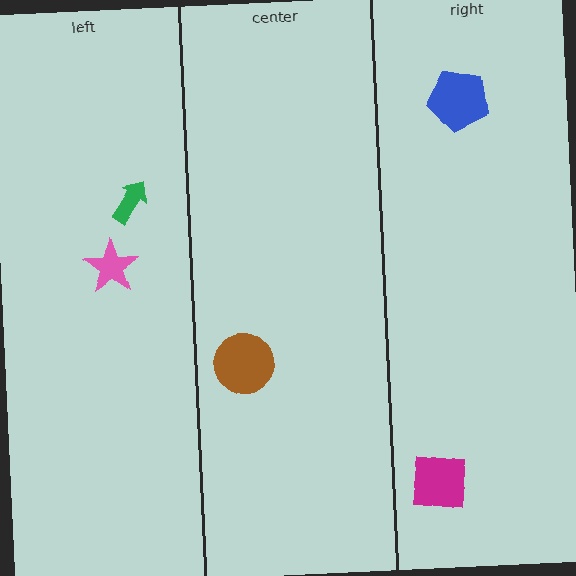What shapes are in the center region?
The brown circle.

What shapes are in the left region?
The pink star, the green arrow.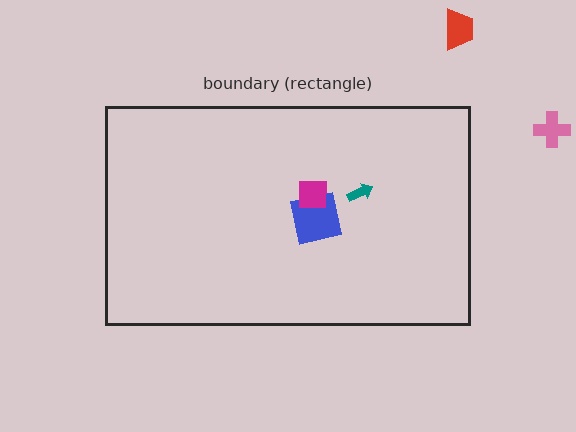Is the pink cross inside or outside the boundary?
Outside.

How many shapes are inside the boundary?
3 inside, 2 outside.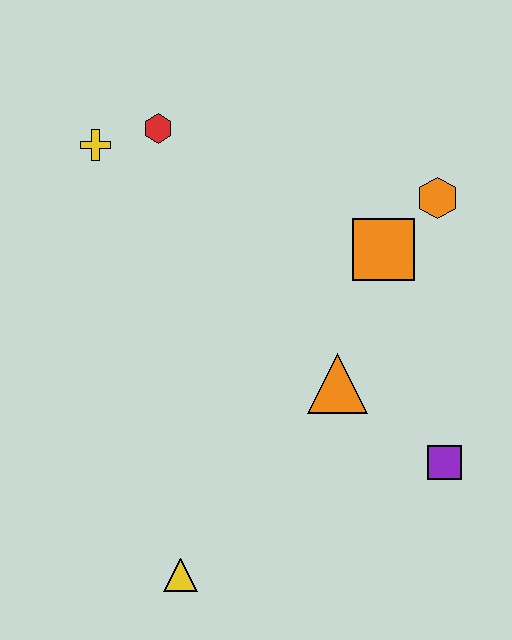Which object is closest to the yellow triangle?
The orange triangle is closest to the yellow triangle.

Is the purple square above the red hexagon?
No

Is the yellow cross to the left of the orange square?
Yes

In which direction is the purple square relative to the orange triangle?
The purple square is to the right of the orange triangle.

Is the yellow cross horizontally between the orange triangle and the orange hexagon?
No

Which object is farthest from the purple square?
The yellow cross is farthest from the purple square.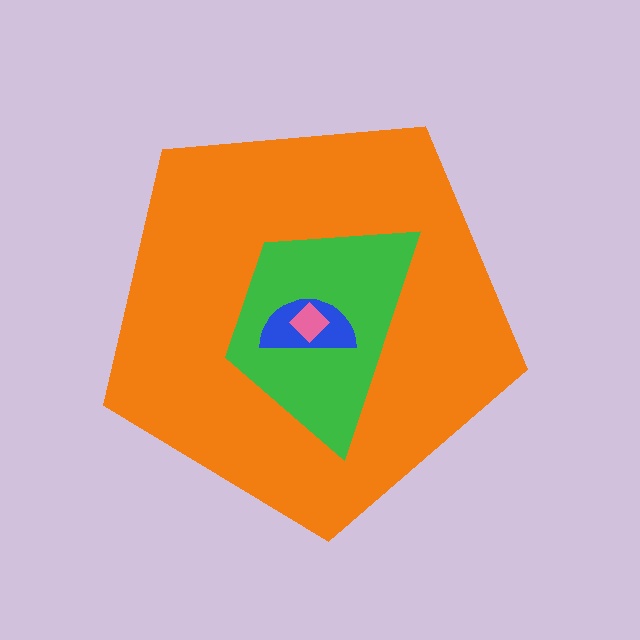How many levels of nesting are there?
4.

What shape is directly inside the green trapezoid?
The blue semicircle.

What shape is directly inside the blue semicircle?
The pink diamond.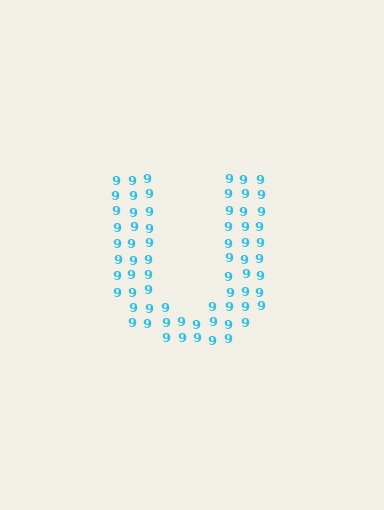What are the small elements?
The small elements are digit 9's.